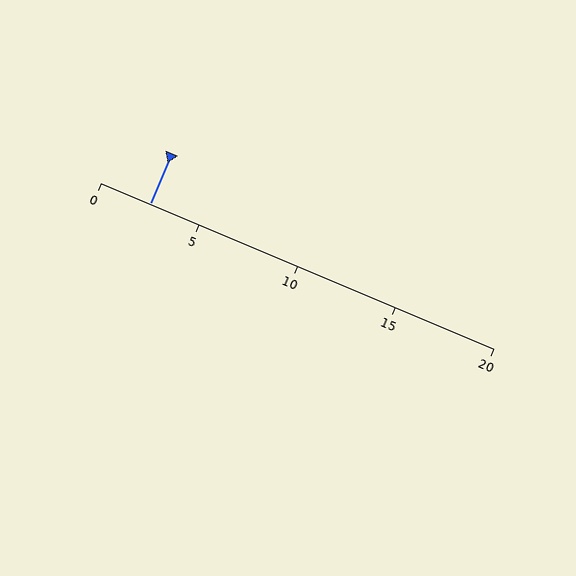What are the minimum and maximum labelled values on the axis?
The axis runs from 0 to 20.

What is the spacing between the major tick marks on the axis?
The major ticks are spaced 5 apart.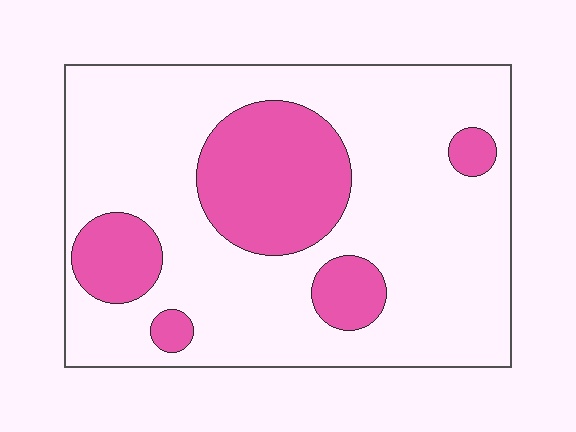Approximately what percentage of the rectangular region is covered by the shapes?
Approximately 25%.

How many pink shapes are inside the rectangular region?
5.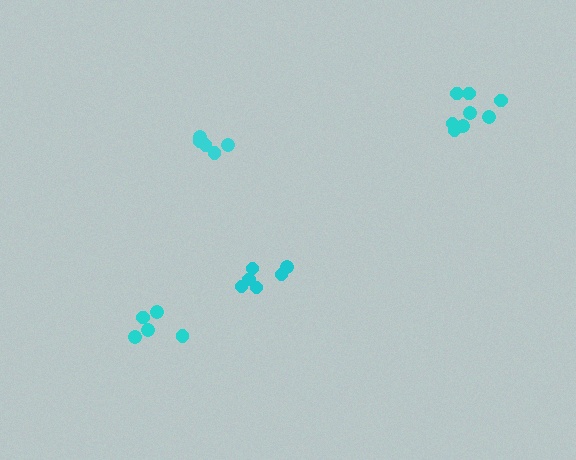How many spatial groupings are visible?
There are 4 spatial groupings.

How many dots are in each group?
Group 1: 5 dots, Group 2: 6 dots, Group 3: 5 dots, Group 4: 8 dots (24 total).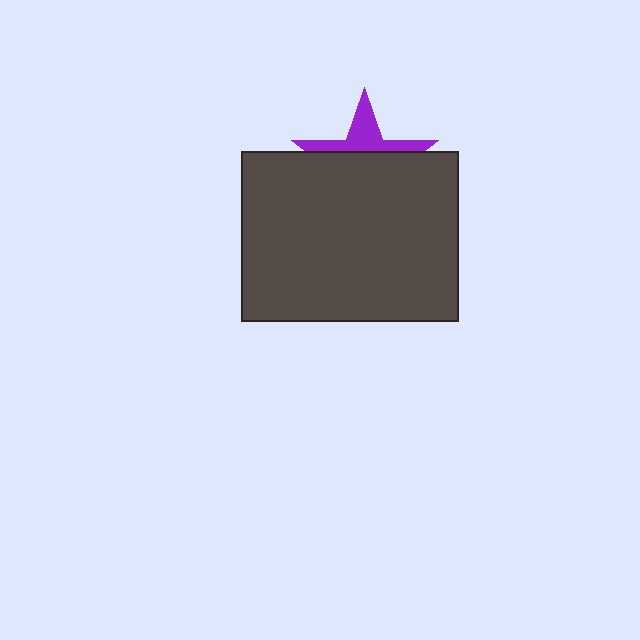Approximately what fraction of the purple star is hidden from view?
Roughly 64% of the purple star is hidden behind the dark gray rectangle.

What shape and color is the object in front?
The object in front is a dark gray rectangle.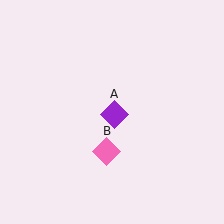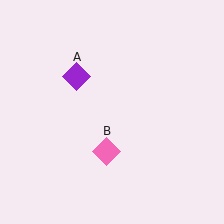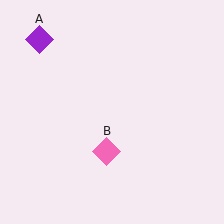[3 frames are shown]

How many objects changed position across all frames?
1 object changed position: purple diamond (object A).